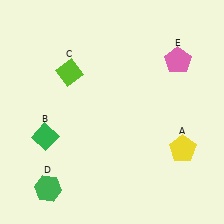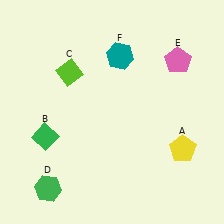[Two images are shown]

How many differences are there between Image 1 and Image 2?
There is 1 difference between the two images.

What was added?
A teal hexagon (F) was added in Image 2.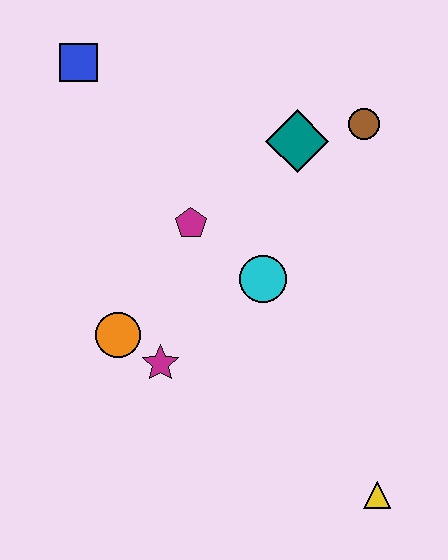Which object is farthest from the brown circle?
The yellow triangle is farthest from the brown circle.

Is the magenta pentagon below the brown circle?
Yes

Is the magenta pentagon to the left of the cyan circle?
Yes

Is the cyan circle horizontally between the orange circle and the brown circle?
Yes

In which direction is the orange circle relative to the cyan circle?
The orange circle is to the left of the cyan circle.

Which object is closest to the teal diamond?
The brown circle is closest to the teal diamond.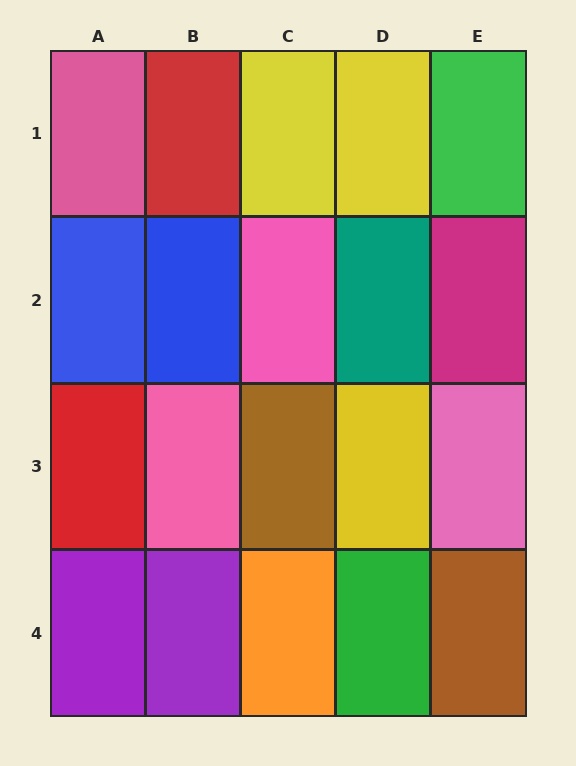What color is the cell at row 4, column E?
Brown.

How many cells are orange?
1 cell is orange.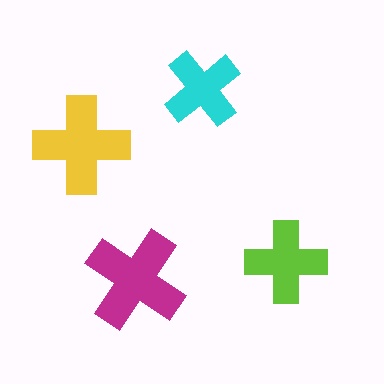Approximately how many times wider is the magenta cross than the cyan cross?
About 1.5 times wider.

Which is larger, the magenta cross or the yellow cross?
The magenta one.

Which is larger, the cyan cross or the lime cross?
The lime one.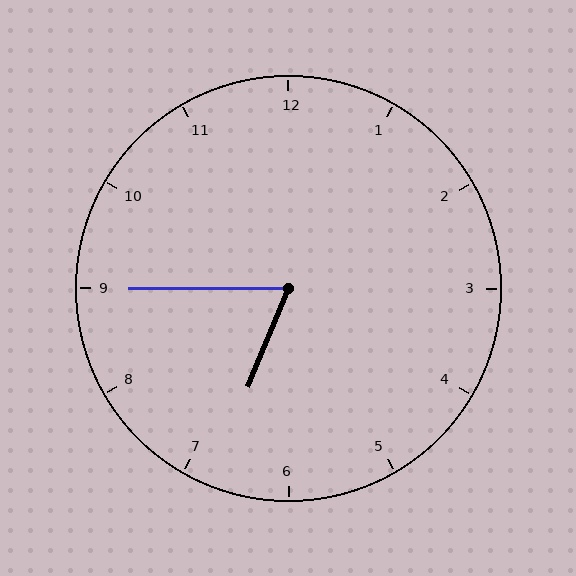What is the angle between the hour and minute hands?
Approximately 68 degrees.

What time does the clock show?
6:45.